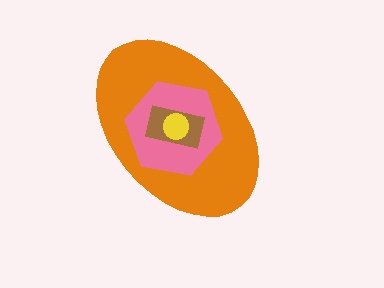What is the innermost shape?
The yellow circle.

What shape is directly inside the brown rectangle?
The yellow circle.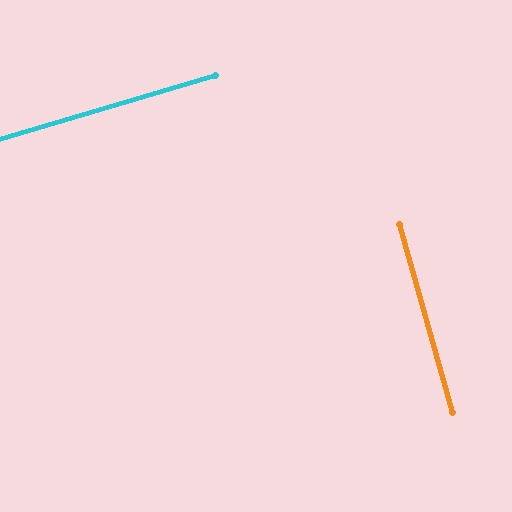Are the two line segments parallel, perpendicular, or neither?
Perpendicular — they meet at approximately 89°.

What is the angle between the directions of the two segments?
Approximately 89 degrees.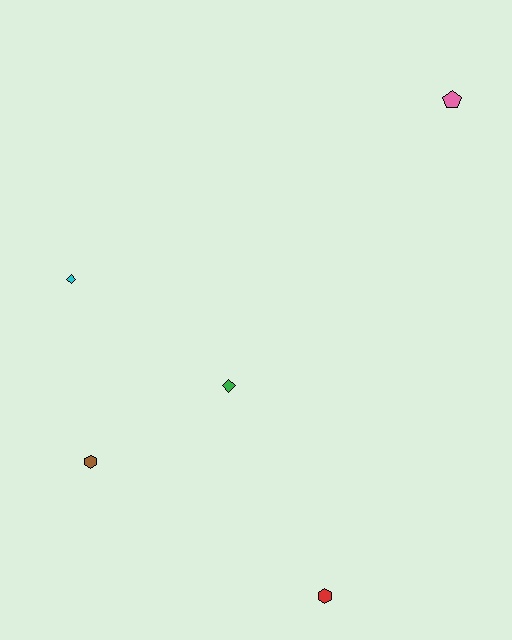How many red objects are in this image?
There is 1 red object.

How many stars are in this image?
There are no stars.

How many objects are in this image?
There are 5 objects.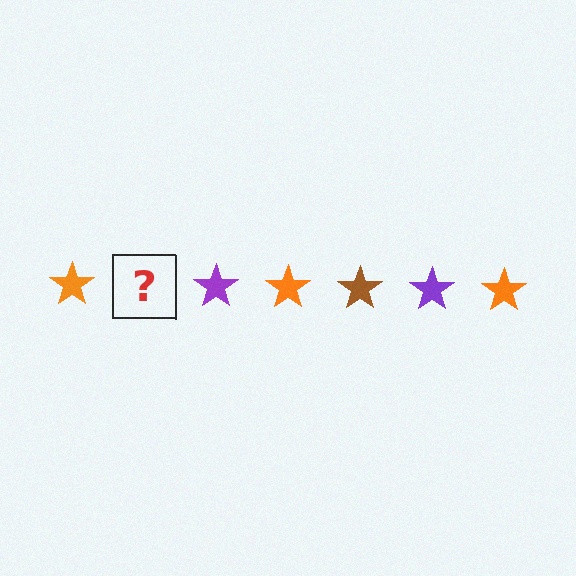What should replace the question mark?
The question mark should be replaced with a brown star.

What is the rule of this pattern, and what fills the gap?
The rule is that the pattern cycles through orange, brown, purple stars. The gap should be filled with a brown star.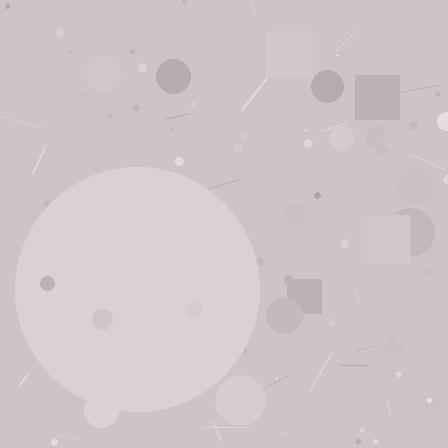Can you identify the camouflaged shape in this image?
The camouflaged shape is a circle.